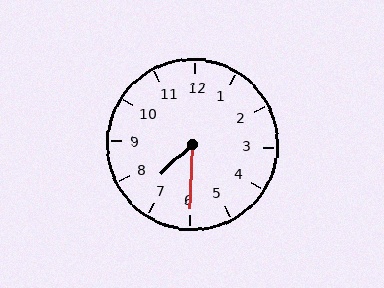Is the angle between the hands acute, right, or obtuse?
It is acute.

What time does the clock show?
7:30.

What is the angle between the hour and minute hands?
Approximately 45 degrees.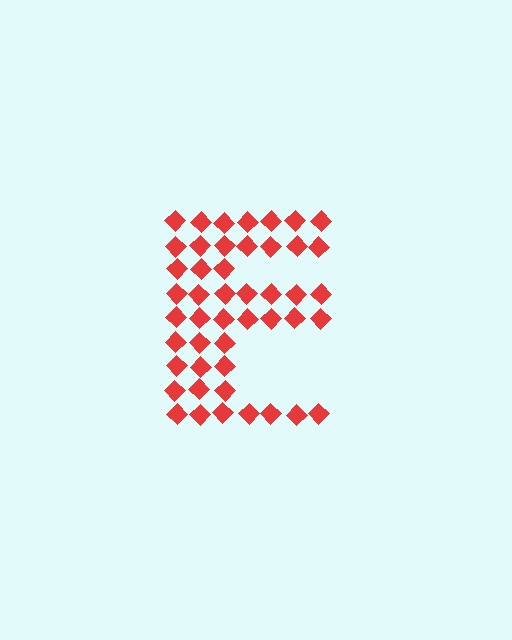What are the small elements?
The small elements are diamonds.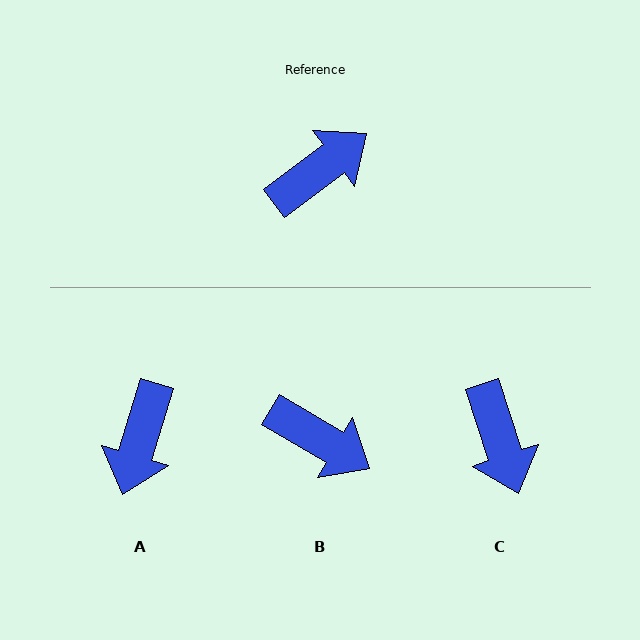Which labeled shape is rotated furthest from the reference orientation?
A, about 144 degrees away.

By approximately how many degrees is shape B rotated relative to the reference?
Approximately 68 degrees clockwise.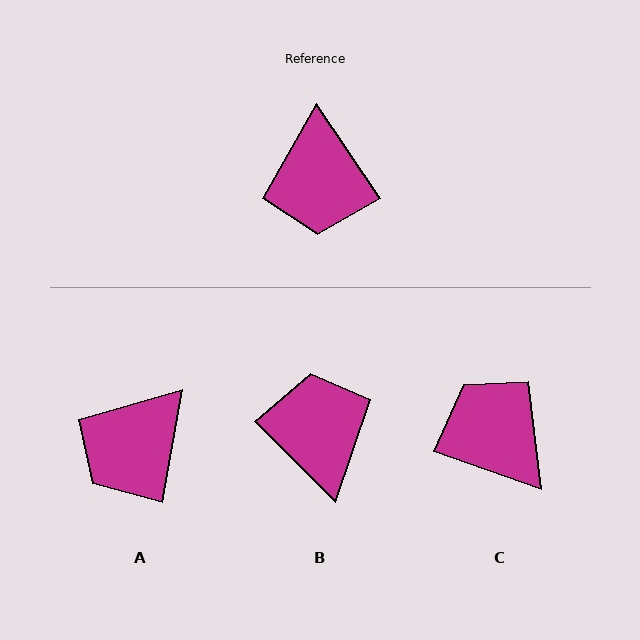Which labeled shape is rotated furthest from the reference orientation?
B, about 169 degrees away.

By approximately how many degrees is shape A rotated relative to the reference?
Approximately 44 degrees clockwise.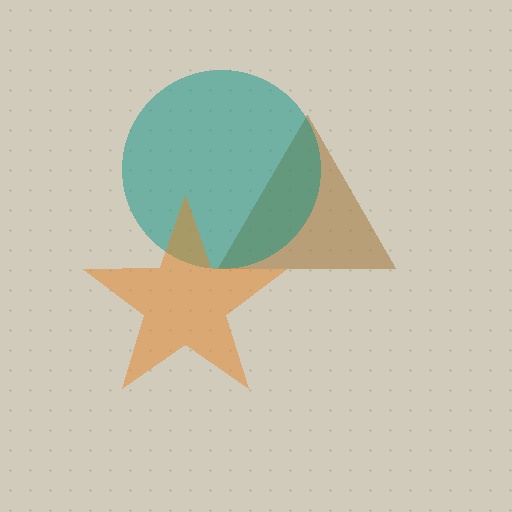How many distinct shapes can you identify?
There are 3 distinct shapes: a brown triangle, a teal circle, an orange star.